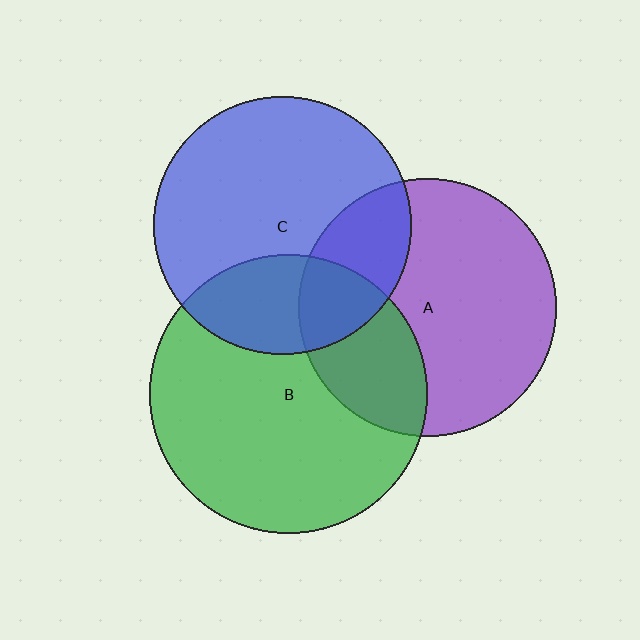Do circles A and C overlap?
Yes.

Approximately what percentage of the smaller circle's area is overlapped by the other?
Approximately 25%.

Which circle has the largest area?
Circle B (green).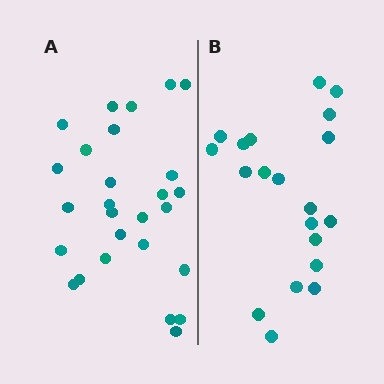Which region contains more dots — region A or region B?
Region A (the left region) has more dots.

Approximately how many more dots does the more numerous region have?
Region A has roughly 8 or so more dots than region B.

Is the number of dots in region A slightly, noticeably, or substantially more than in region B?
Region A has noticeably more, but not dramatically so. The ratio is roughly 1.4 to 1.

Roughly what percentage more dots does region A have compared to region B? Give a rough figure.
About 35% more.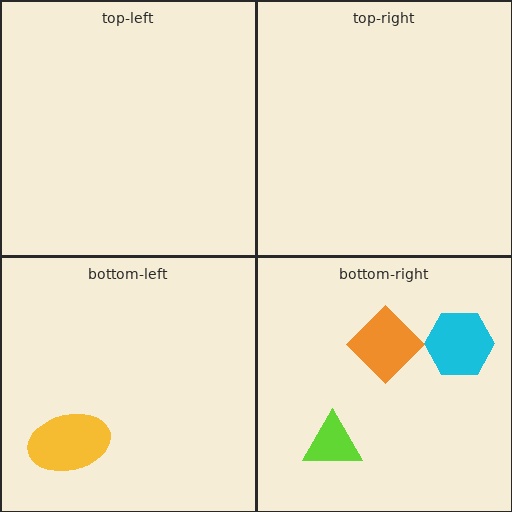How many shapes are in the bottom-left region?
1.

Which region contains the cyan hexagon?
The bottom-right region.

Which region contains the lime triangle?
The bottom-right region.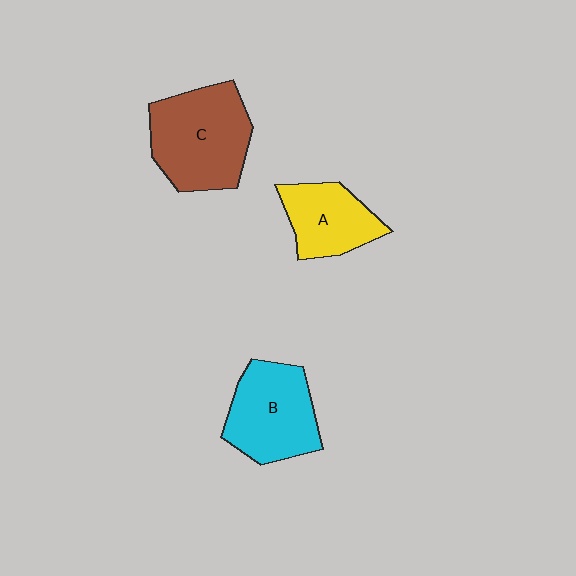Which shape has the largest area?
Shape C (brown).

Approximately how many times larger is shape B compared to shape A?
Approximately 1.3 times.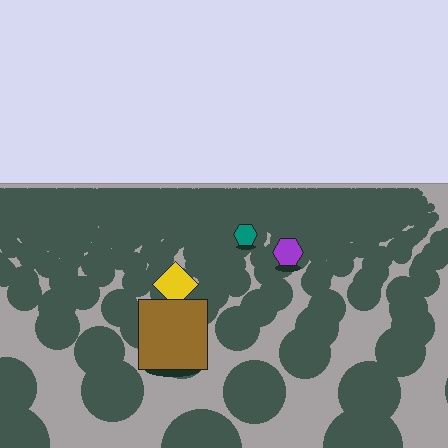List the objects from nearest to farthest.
From nearest to farthest: the brown square, the yellow diamond, the purple hexagon, the teal hexagon.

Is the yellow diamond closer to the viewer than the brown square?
No. The brown square is closer — you can tell from the texture gradient: the ground texture is coarser near it.